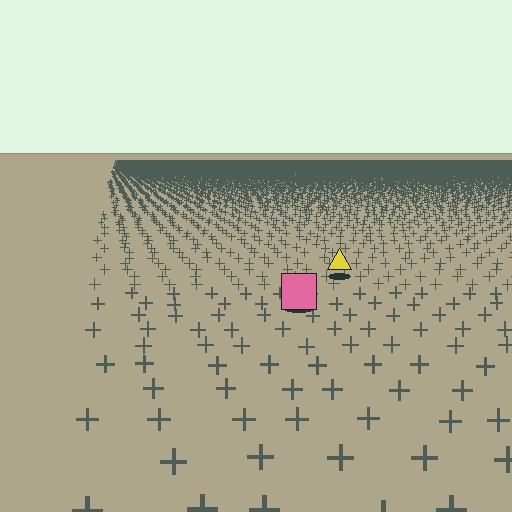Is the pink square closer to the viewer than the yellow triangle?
Yes. The pink square is closer — you can tell from the texture gradient: the ground texture is coarser near it.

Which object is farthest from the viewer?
The yellow triangle is farthest from the viewer. It appears smaller and the ground texture around it is denser.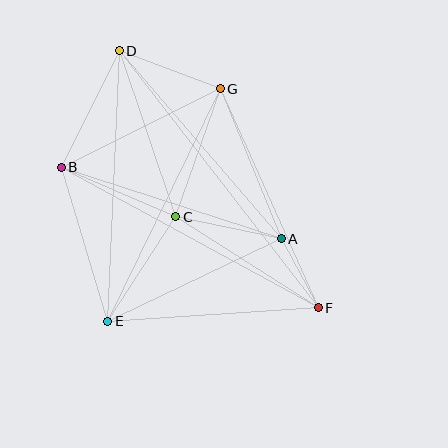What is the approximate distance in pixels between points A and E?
The distance between A and E is approximately 192 pixels.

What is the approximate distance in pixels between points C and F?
The distance between C and F is approximately 169 pixels.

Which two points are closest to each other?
Points A and F are closest to each other.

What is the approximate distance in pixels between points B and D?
The distance between B and D is approximately 130 pixels.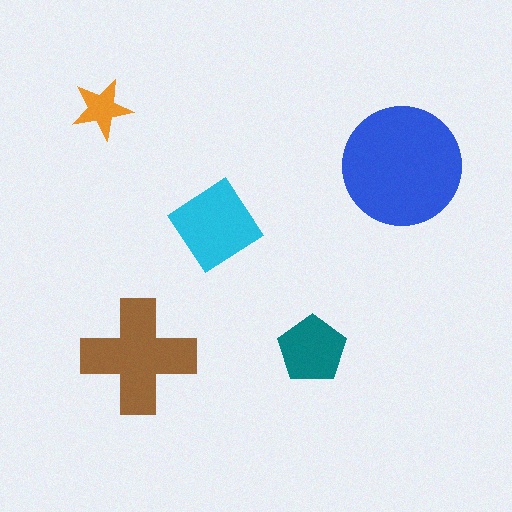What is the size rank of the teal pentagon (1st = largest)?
4th.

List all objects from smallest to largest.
The orange star, the teal pentagon, the cyan diamond, the brown cross, the blue circle.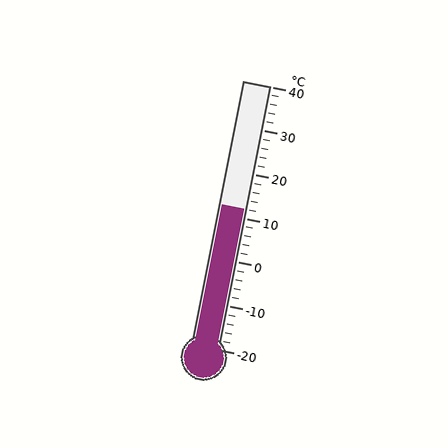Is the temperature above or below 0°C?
The temperature is above 0°C.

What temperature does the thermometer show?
The thermometer shows approximately 12°C.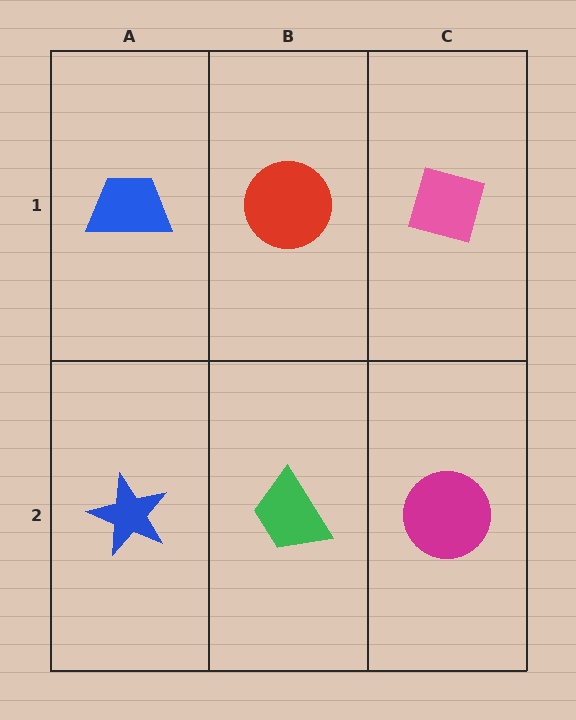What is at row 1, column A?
A blue trapezoid.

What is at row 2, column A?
A blue star.